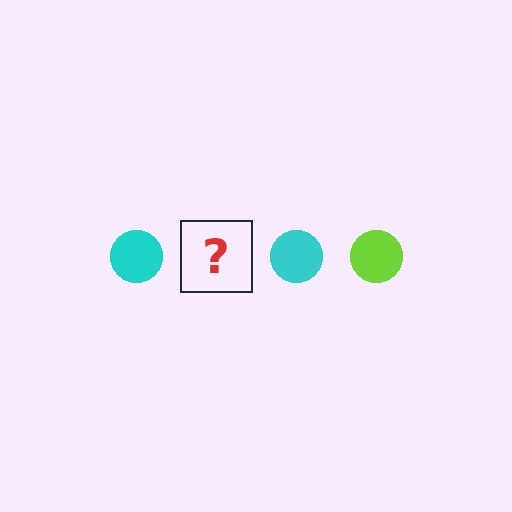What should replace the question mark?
The question mark should be replaced with a lime circle.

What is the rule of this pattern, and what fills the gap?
The rule is that the pattern cycles through cyan, lime circles. The gap should be filled with a lime circle.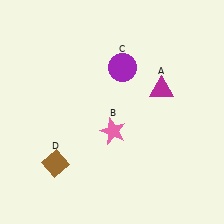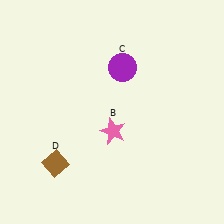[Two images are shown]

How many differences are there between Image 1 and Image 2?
There is 1 difference between the two images.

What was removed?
The magenta triangle (A) was removed in Image 2.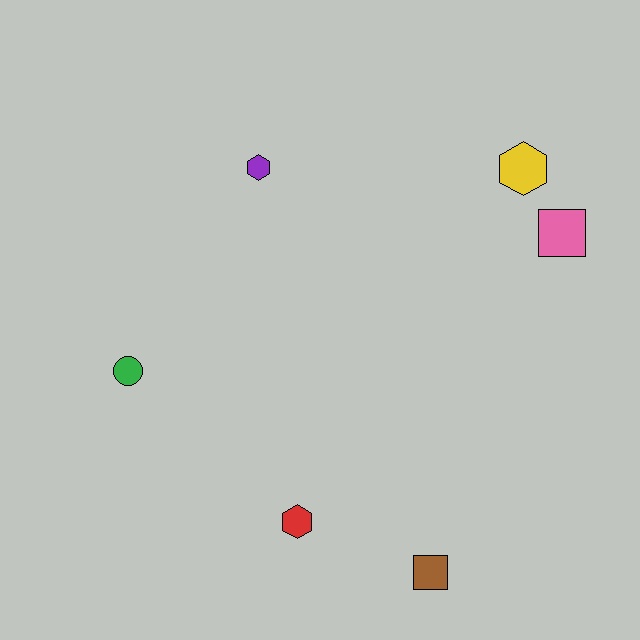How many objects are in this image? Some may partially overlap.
There are 6 objects.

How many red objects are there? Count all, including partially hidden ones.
There is 1 red object.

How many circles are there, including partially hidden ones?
There is 1 circle.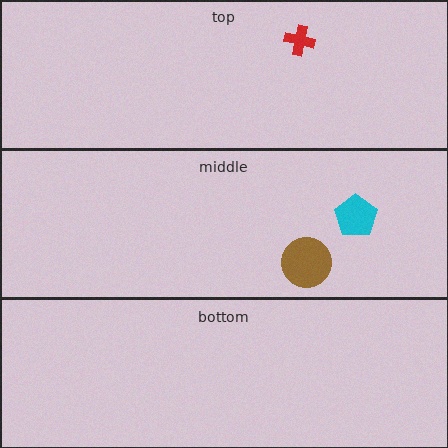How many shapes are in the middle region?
2.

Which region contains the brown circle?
The middle region.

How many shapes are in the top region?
1.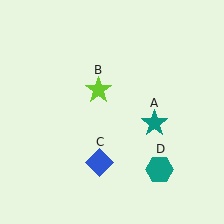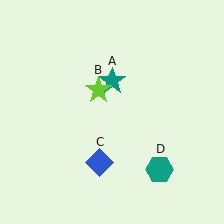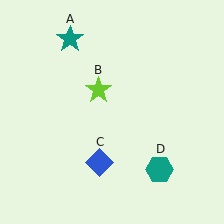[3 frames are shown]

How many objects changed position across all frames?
1 object changed position: teal star (object A).